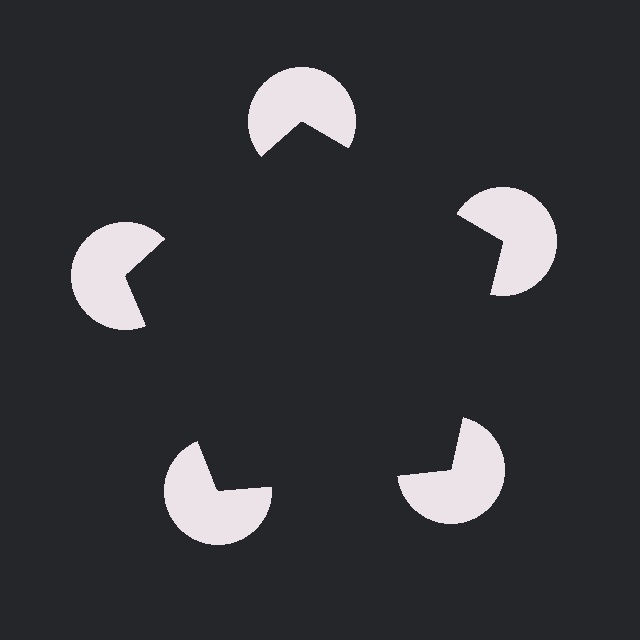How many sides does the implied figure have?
5 sides.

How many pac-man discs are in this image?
There are 5 — one at each vertex of the illusory pentagon.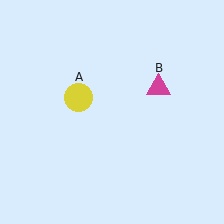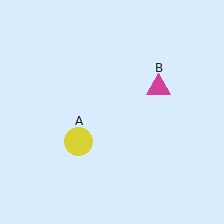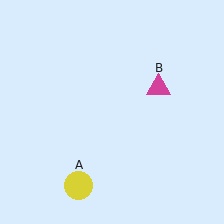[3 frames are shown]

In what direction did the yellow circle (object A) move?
The yellow circle (object A) moved down.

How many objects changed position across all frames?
1 object changed position: yellow circle (object A).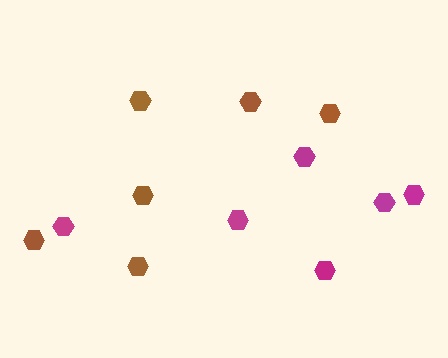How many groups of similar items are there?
There are 2 groups: one group of brown hexagons (6) and one group of magenta hexagons (6).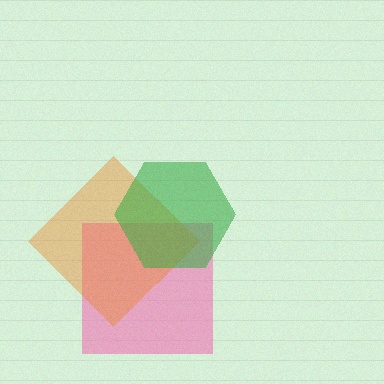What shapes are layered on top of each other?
The layered shapes are: a pink square, an orange diamond, a green hexagon.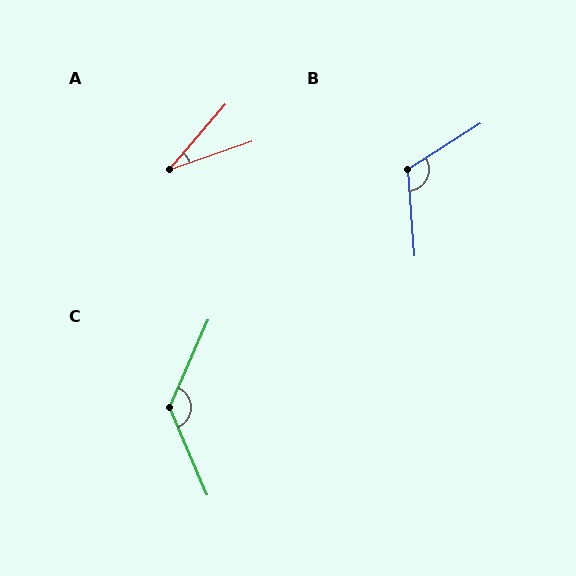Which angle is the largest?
C, at approximately 133 degrees.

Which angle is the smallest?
A, at approximately 30 degrees.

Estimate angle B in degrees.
Approximately 118 degrees.